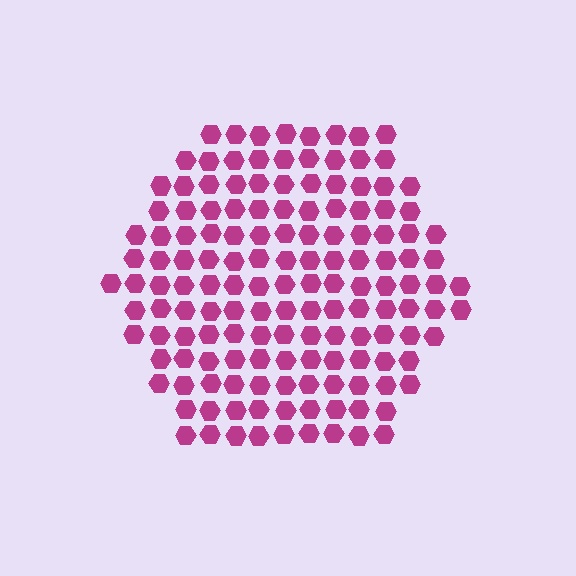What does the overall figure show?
The overall figure shows a hexagon.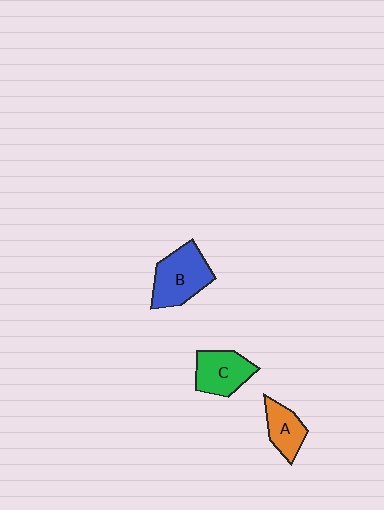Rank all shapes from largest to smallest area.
From largest to smallest: B (blue), C (green), A (orange).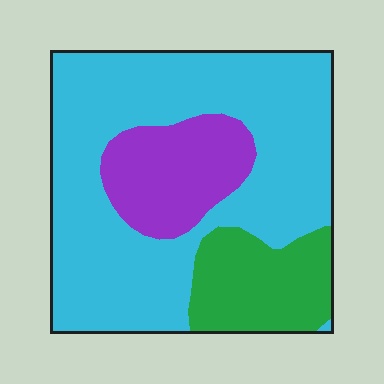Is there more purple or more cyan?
Cyan.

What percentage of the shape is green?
Green takes up less than a quarter of the shape.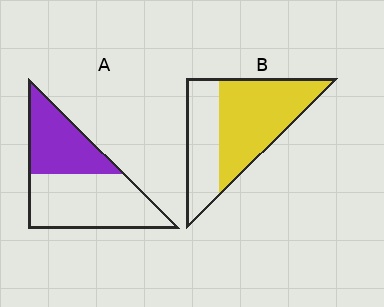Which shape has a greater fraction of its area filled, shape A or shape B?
Shape B.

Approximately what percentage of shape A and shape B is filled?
A is approximately 40% and B is approximately 60%.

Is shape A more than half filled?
No.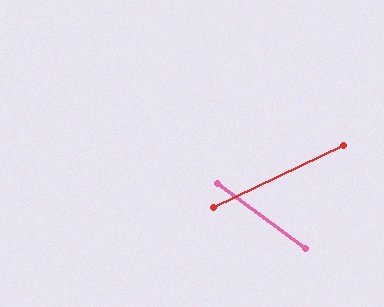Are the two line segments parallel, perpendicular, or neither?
Neither parallel nor perpendicular — they differ by about 62°.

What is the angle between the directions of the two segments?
Approximately 62 degrees.